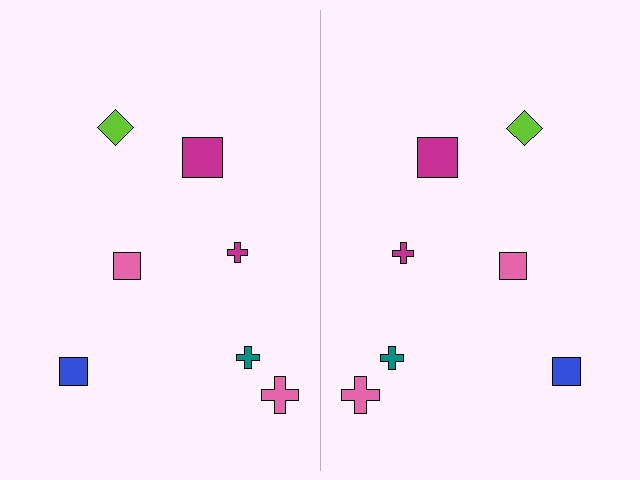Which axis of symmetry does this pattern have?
The pattern has a vertical axis of symmetry running through the center of the image.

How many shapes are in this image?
There are 14 shapes in this image.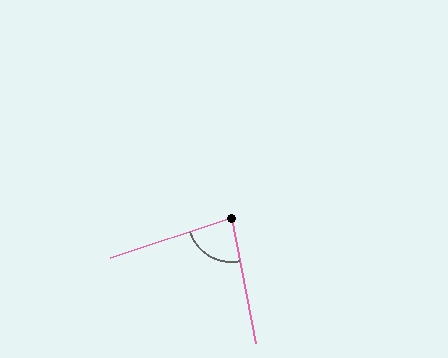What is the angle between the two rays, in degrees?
Approximately 82 degrees.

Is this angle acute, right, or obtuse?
It is acute.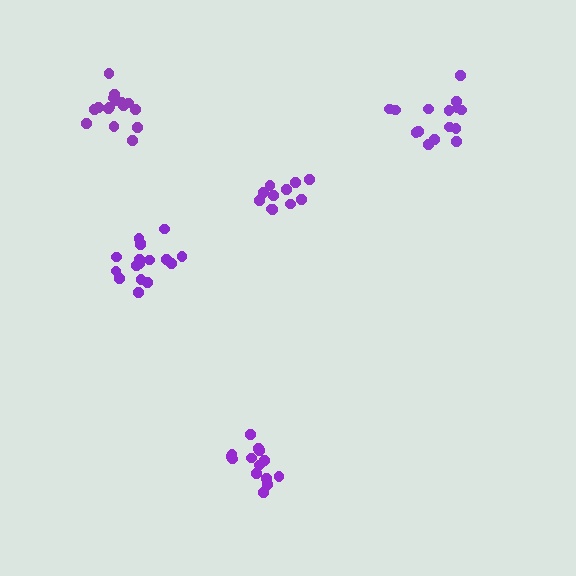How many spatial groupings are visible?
There are 5 spatial groupings.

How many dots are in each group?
Group 1: 16 dots, Group 2: 14 dots, Group 3: 17 dots, Group 4: 11 dots, Group 5: 15 dots (73 total).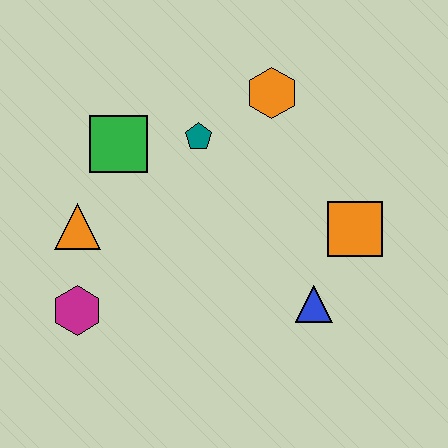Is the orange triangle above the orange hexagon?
No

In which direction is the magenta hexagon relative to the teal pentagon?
The magenta hexagon is below the teal pentagon.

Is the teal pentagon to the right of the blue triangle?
No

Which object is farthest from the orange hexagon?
The magenta hexagon is farthest from the orange hexagon.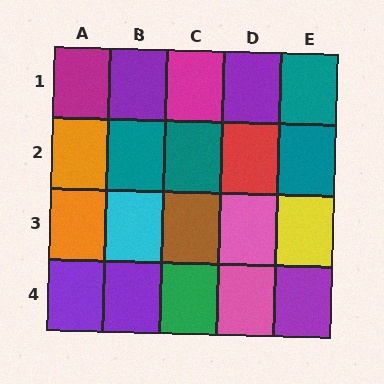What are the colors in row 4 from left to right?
Purple, purple, green, pink, purple.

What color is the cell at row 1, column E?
Teal.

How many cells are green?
1 cell is green.